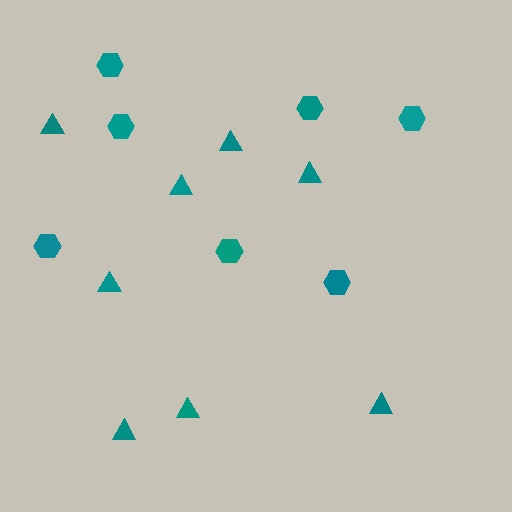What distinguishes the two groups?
There are 2 groups: one group of hexagons (7) and one group of triangles (8).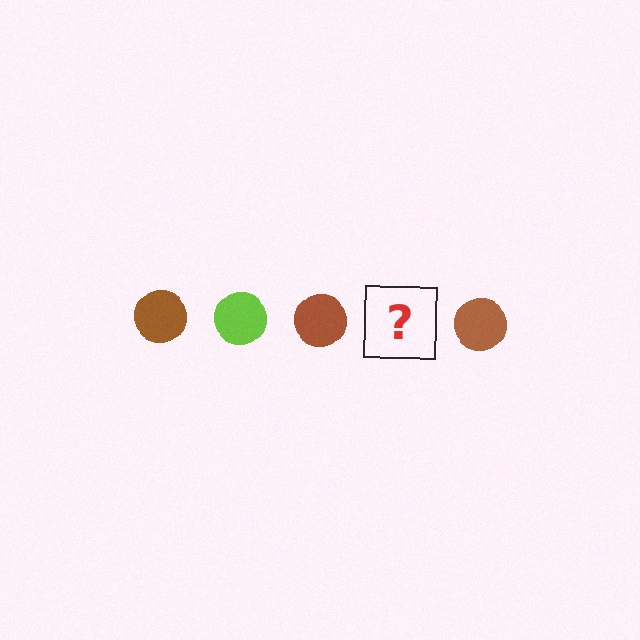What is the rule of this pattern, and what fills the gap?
The rule is that the pattern cycles through brown, lime circles. The gap should be filled with a lime circle.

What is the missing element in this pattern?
The missing element is a lime circle.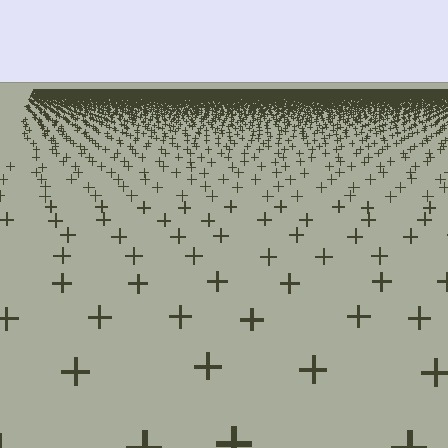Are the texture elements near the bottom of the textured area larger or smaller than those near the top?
Larger. Near the bottom, elements are closer to the viewer and appear at a bigger on-screen size.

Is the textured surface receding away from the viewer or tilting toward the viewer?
The surface is receding away from the viewer. Texture elements get smaller and denser toward the top.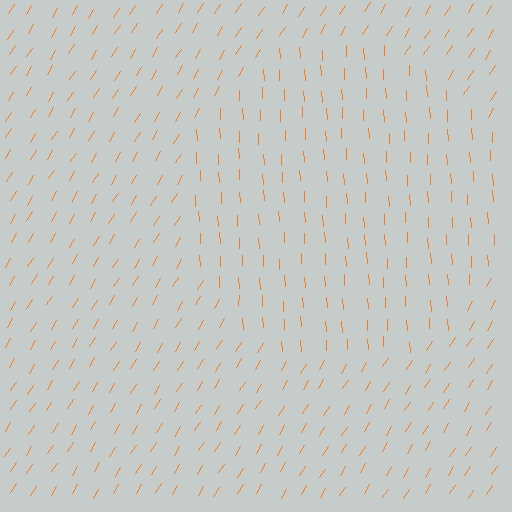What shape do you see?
I see a circle.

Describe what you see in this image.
The image is filled with small orange line segments. A circle region in the image has lines oriented differently from the surrounding lines, creating a visible texture boundary.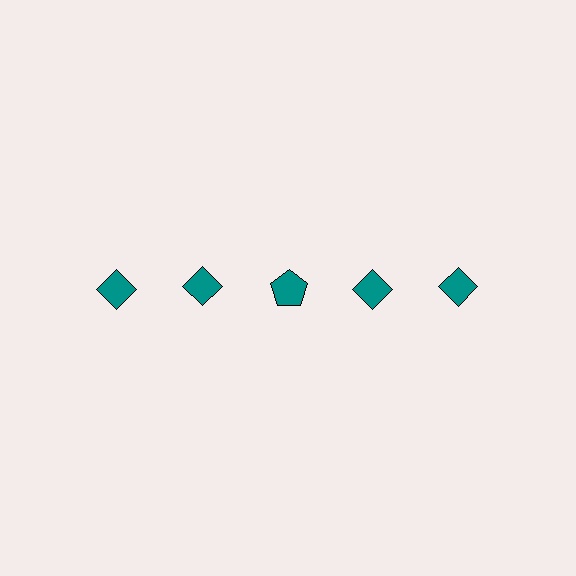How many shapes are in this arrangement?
There are 5 shapes arranged in a grid pattern.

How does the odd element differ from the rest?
It has a different shape: pentagon instead of diamond.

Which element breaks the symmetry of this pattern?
The teal pentagon in the top row, center column breaks the symmetry. All other shapes are teal diamonds.